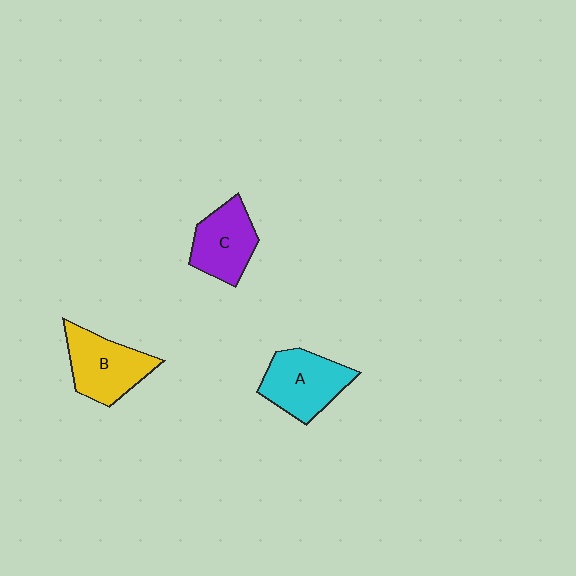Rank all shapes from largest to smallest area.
From largest to smallest: A (cyan), B (yellow), C (purple).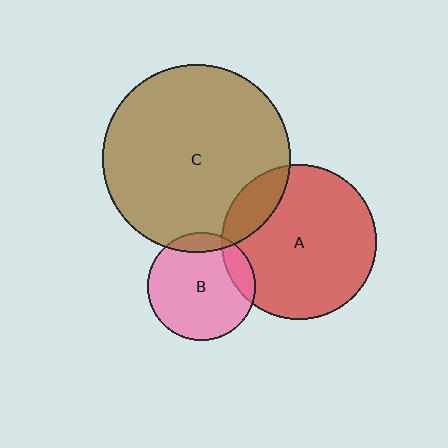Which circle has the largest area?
Circle C (brown).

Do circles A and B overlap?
Yes.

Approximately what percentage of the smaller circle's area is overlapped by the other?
Approximately 15%.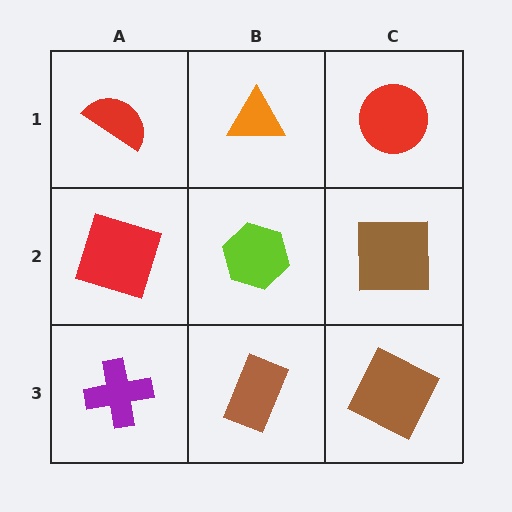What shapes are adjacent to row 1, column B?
A lime hexagon (row 2, column B), a red semicircle (row 1, column A), a red circle (row 1, column C).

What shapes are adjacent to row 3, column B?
A lime hexagon (row 2, column B), a purple cross (row 3, column A), a brown square (row 3, column C).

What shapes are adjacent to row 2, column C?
A red circle (row 1, column C), a brown square (row 3, column C), a lime hexagon (row 2, column B).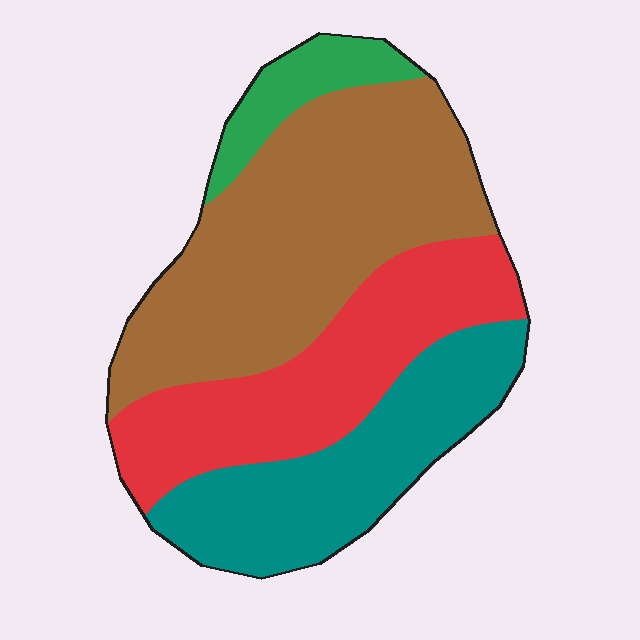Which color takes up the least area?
Green, at roughly 10%.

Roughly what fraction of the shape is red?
Red covers 27% of the shape.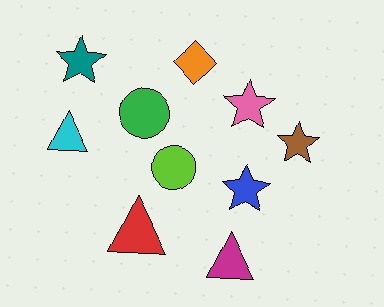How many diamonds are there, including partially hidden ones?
There is 1 diamond.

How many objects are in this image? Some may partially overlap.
There are 10 objects.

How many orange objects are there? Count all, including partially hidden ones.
There is 1 orange object.